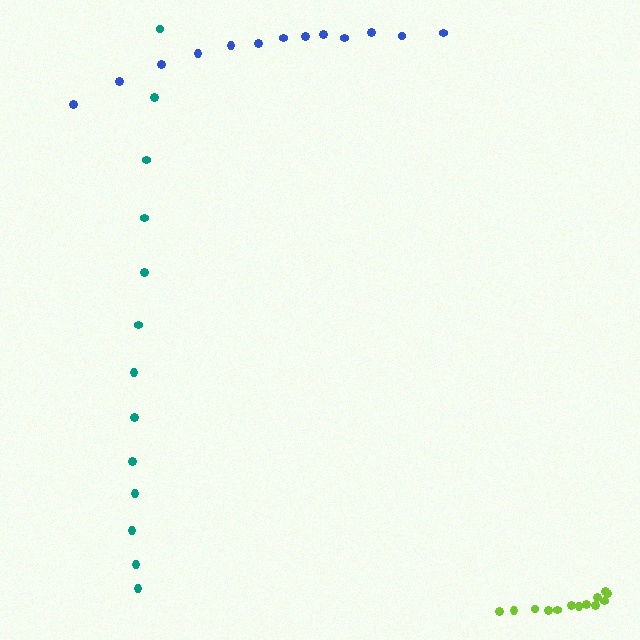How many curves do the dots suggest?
There are 3 distinct paths.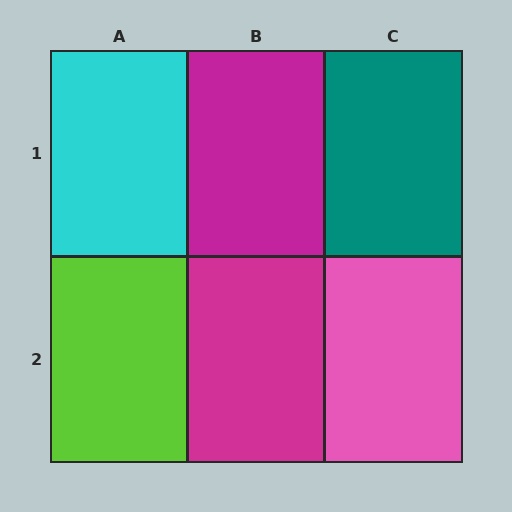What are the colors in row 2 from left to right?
Lime, magenta, pink.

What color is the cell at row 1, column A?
Cyan.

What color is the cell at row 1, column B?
Magenta.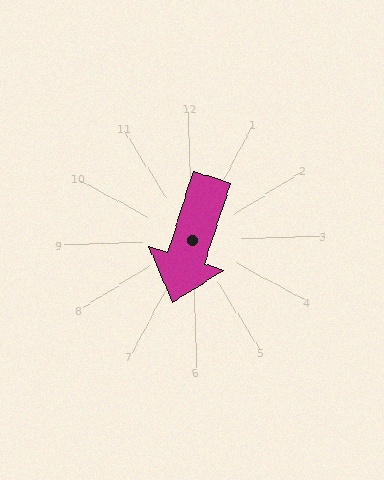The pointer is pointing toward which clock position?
Roughly 7 o'clock.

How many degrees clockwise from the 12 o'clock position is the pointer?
Approximately 199 degrees.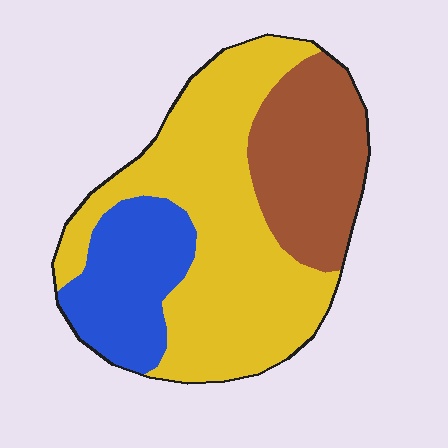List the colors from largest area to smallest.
From largest to smallest: yellow, brown, blue.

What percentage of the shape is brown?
Brown takes up about one quarter (1/4) of the shape.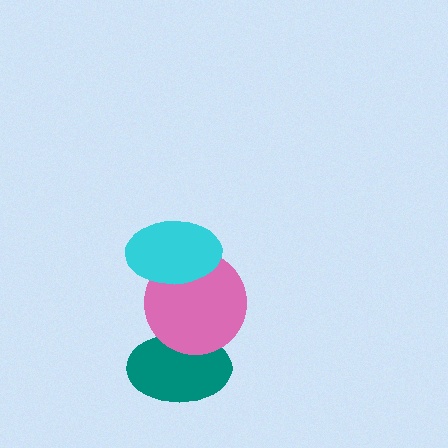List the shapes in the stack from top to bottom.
From top to bottom: the cyan ellipse, the pink circle, the teal ellipse.